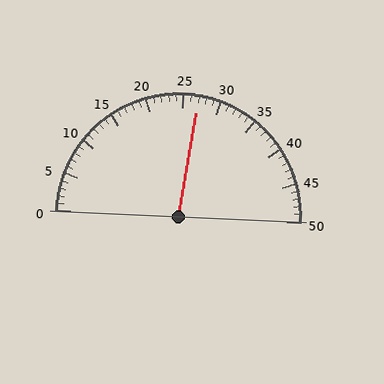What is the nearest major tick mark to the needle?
The nearest major tick mark is 25.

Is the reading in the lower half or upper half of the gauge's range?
The reading is in the upper half of the range (0 to 50).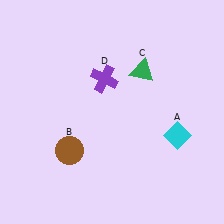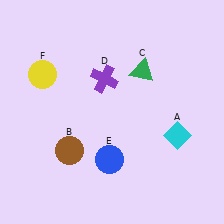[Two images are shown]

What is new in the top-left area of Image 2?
A yellow circle (F) was added in the top-left area of Image 2.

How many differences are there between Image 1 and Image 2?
There are 2 differences between the two images.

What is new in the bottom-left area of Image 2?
A blue circle (E) was added in the bottom-left area of Image 2.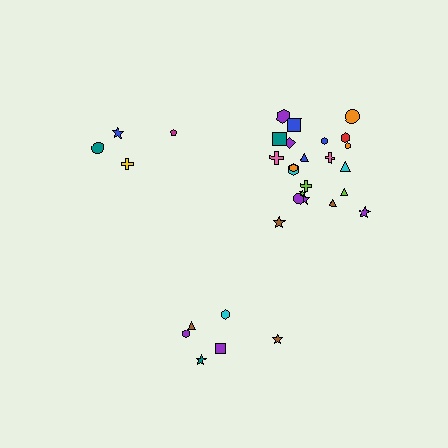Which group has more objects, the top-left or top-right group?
The top-right group.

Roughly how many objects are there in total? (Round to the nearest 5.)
Roughly 30 objects in total.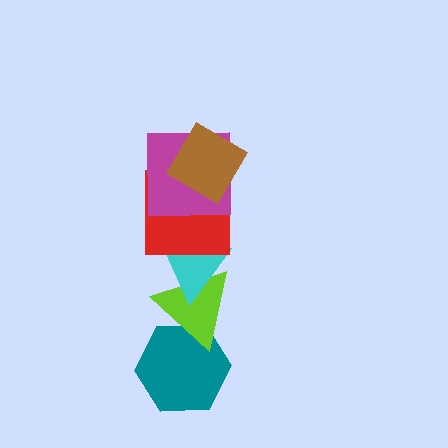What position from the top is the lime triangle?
The lime triangle is 5th from the top.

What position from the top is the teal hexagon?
The teal hexagon is 6th from the top.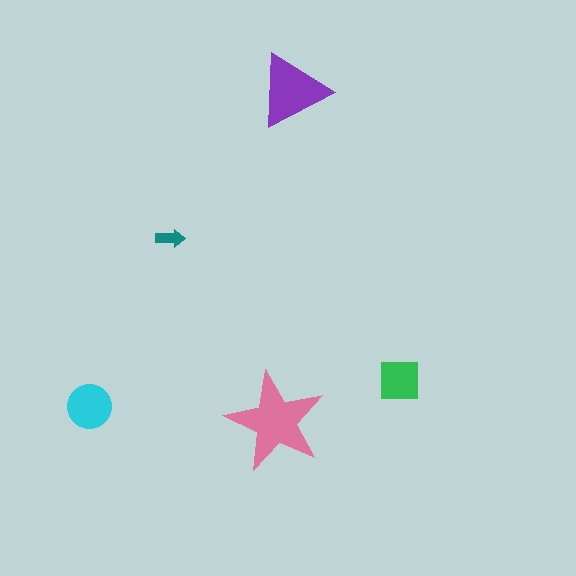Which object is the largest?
The pink star.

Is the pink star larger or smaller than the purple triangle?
Larger.